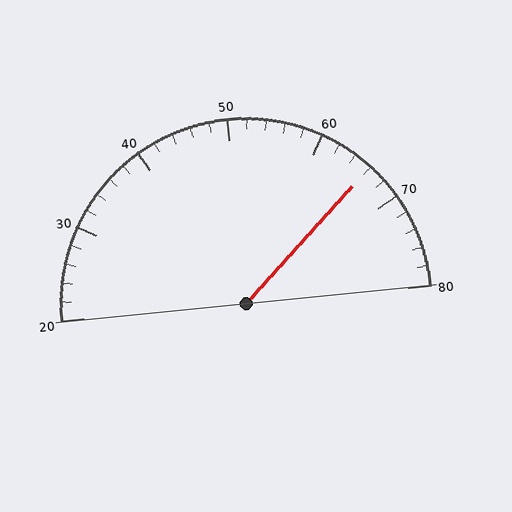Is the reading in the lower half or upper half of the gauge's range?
The reading is in the upper half of the range (20 to 80).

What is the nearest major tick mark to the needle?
The nearest major tick mark is 70.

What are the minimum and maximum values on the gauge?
The gauge ranges from 20 to 80.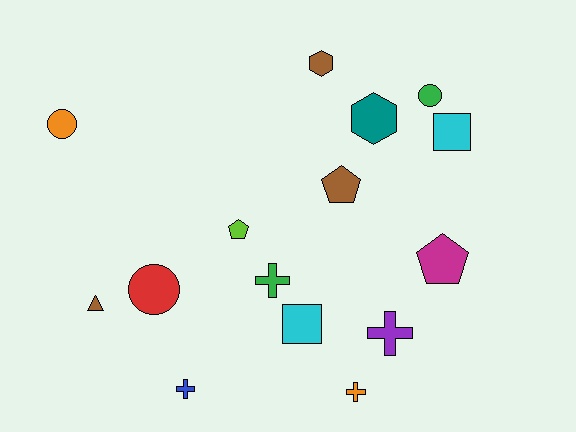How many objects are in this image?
There are 15 objects.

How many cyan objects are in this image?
There are 2 cyan objects.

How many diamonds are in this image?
There are no diamonds.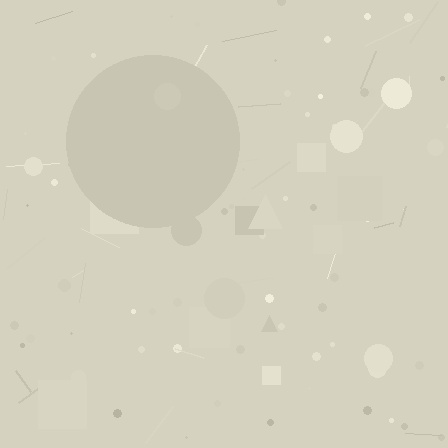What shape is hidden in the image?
A circle is hidden in the image.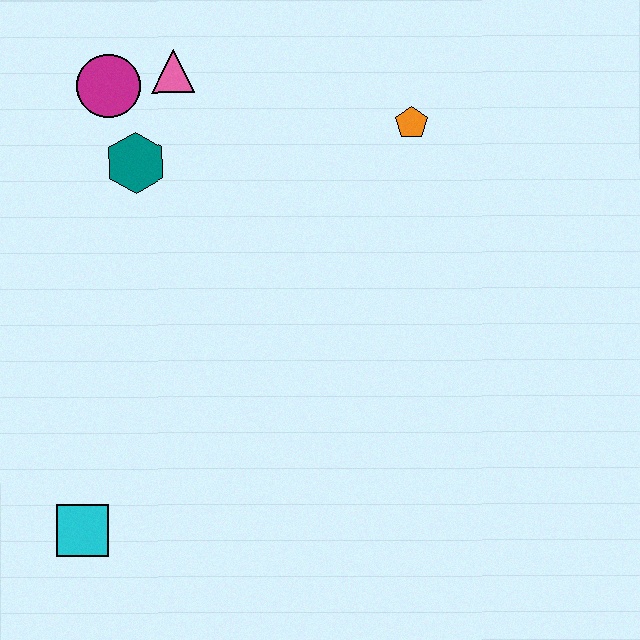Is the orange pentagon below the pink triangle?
Yes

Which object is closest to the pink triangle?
The magenta circle is closest to the pink triangle.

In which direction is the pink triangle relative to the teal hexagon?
The pink triangle is above the teal hexagon.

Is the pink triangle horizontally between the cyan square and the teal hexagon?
No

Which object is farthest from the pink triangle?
The cyan square is farthest from the pink triangle.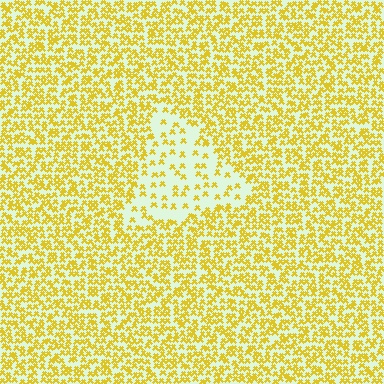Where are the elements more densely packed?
The elements are more densely packed outside the triangle boundary.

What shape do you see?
I see a triangle.